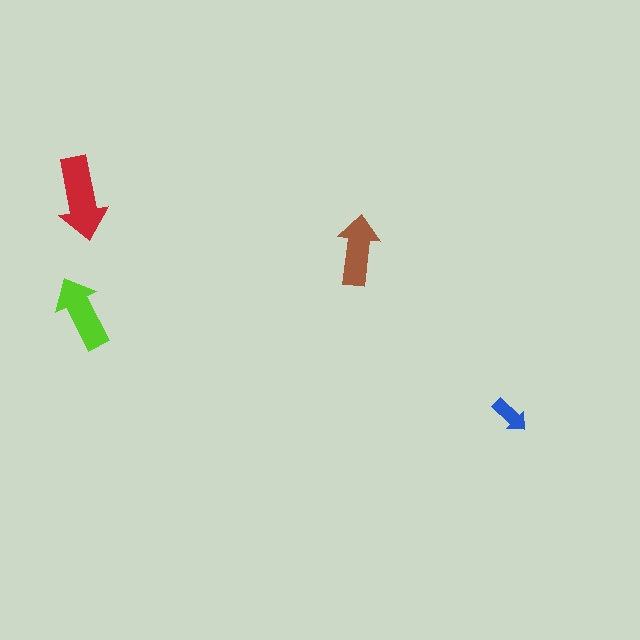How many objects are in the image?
There are 4 objects in the image.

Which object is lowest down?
The blue arrow is bottommost.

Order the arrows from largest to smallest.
the red one, the lime one, the brown one, the blue one.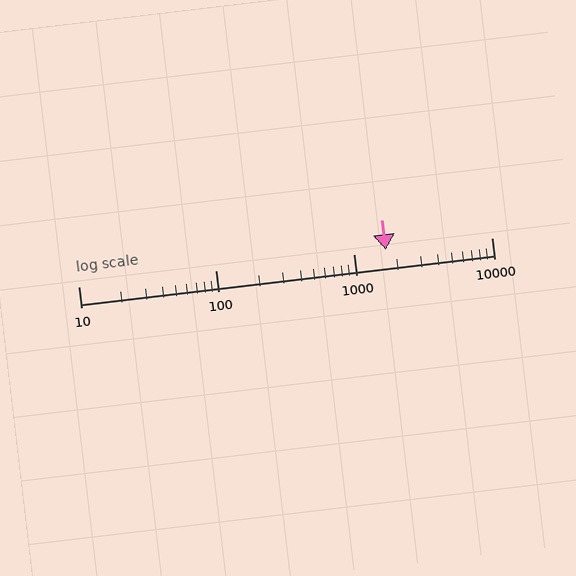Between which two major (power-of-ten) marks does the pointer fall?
The pointer is between 1000 and 10000.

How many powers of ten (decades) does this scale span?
The scale spans 3 decades, from 10 to 10000.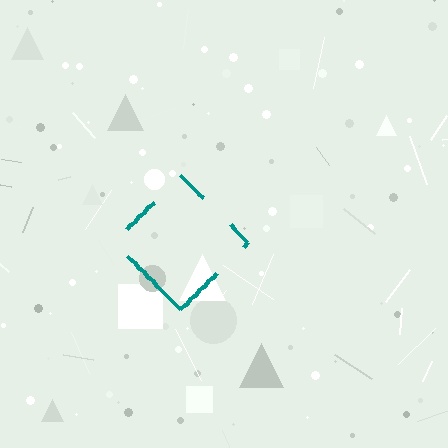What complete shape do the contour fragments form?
The contour fragments form a diamond.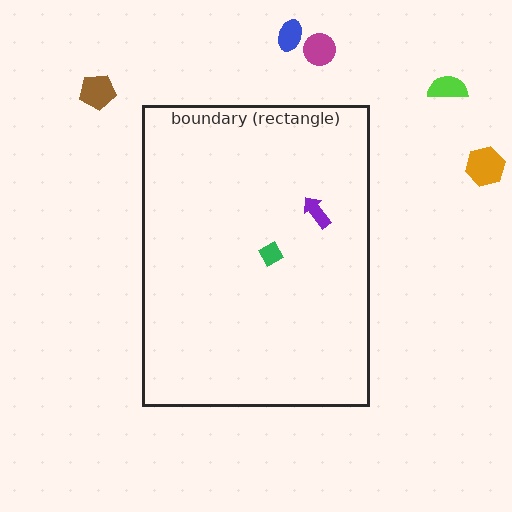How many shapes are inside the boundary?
2 inside, 5 outside.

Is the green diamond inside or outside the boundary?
Inside.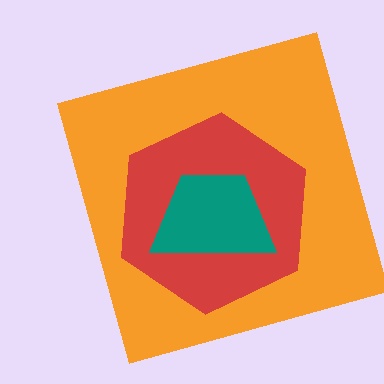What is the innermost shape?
The teal trapezoid.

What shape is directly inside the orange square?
The red hexagon.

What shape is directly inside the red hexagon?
The teal trapezoid.